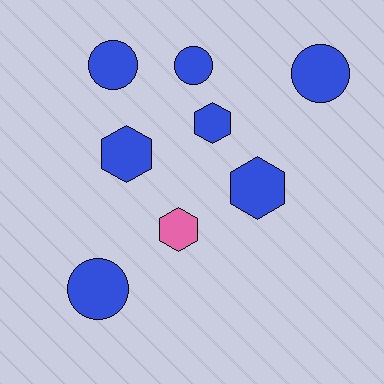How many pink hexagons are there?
There is 1 pink hexagon.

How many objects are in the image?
There are 8 objects.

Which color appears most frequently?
Blue, with 7 objects.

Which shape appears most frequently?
Hexagon, with 4 objects.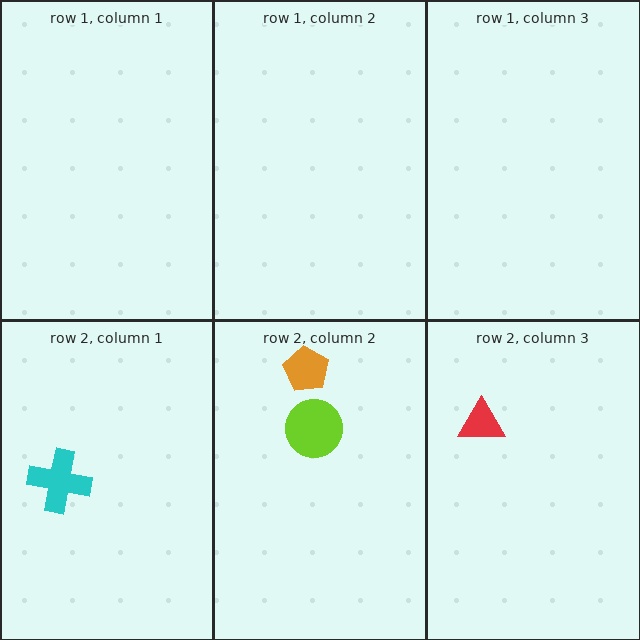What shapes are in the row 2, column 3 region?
The red triangle.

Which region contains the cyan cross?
The row 2, column 1 region.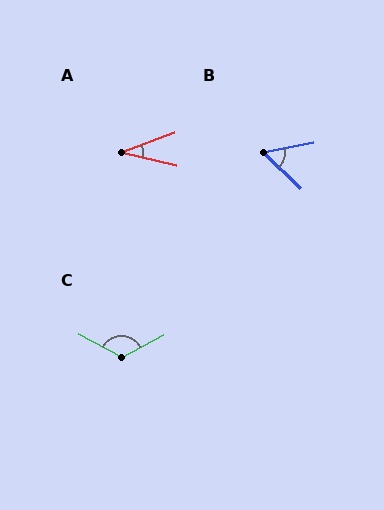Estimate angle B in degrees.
Approximately 55 degrees.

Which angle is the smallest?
A, at approximately 33 degrees.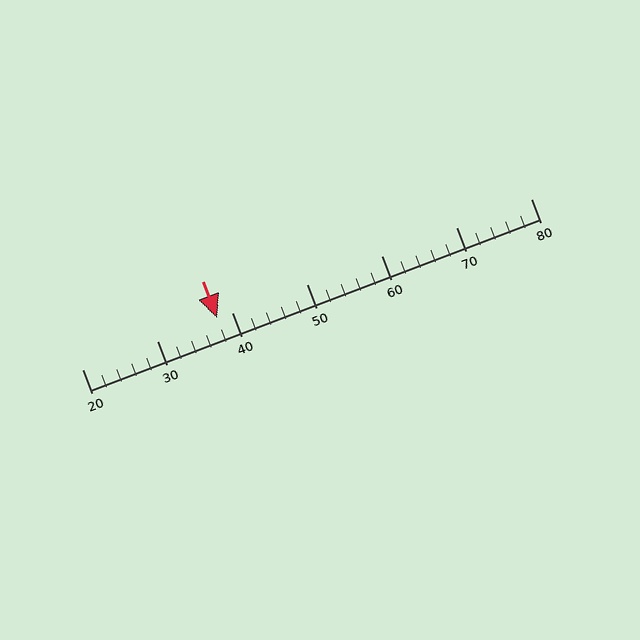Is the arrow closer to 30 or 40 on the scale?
The arrow is closer to 40.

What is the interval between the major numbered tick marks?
The major tick marks are spaced 10 units apart.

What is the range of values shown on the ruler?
The ruler shows values from 20 to 80.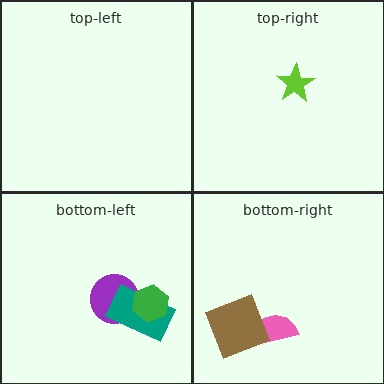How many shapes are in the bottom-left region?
3.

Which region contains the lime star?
The top-right region.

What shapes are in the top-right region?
The lime star.